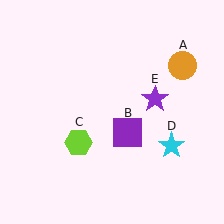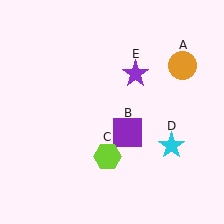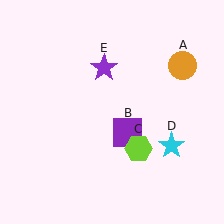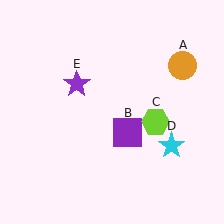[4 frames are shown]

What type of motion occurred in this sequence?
The lime hexagon (object C), purple star (object E) rotated counterclockwise around the center of the scene.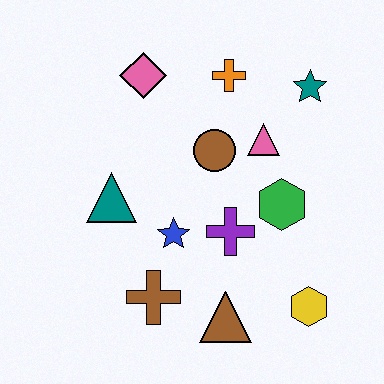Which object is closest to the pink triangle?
The brown circle is closest to the pink triangle.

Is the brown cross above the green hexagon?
No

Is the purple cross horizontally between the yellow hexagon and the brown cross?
Yes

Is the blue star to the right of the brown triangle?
No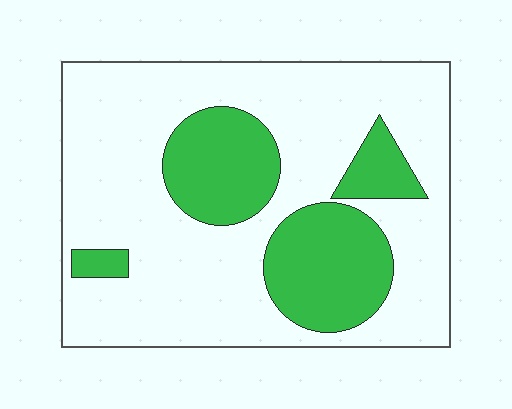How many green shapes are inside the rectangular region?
4.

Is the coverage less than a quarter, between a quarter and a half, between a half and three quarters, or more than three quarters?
Between a quarter and a half.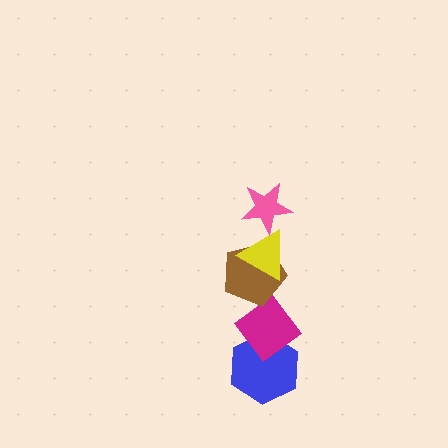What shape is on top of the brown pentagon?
The yellow triangle is on top of the brown pentagon.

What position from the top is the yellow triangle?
The yellow triangle is 2nd from the top.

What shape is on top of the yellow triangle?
The pink star is on top of the yellow triangle.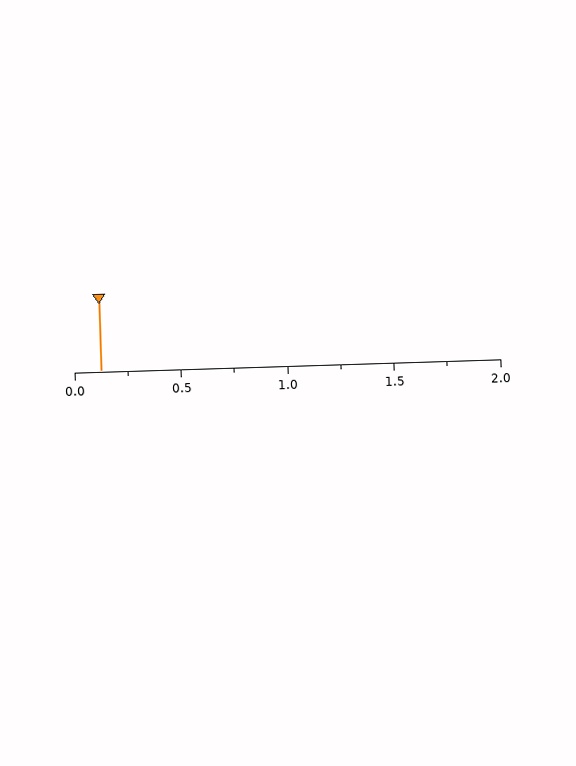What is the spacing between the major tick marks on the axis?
The major ticks are spaced 0.5 apart.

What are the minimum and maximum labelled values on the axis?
The axis runs from 0.0 to 2.0.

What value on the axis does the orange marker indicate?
The marker indicates approximately 0.12.